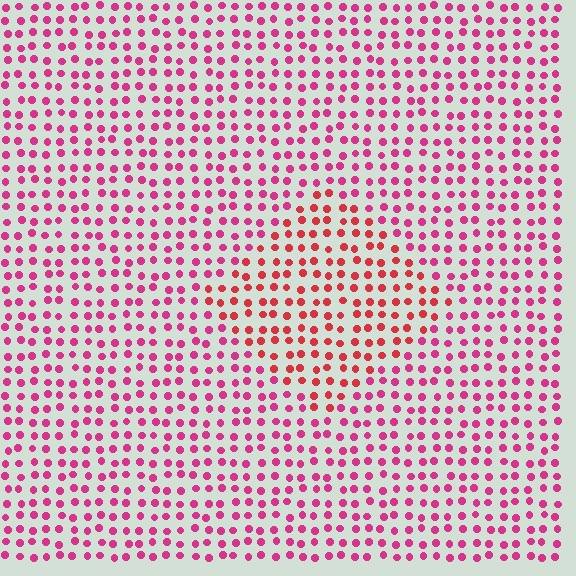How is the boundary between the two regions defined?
The boundary is defined purely by a slight shift in hue (about 27 degrees). Spacing, size, and orientation are identical on both sides.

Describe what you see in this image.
The image is filled with small magenta elements in a uniform arrangement. A diamond-shaped region is visible where the elements are tinted to a slightly different hue, forming a subtle color boundary.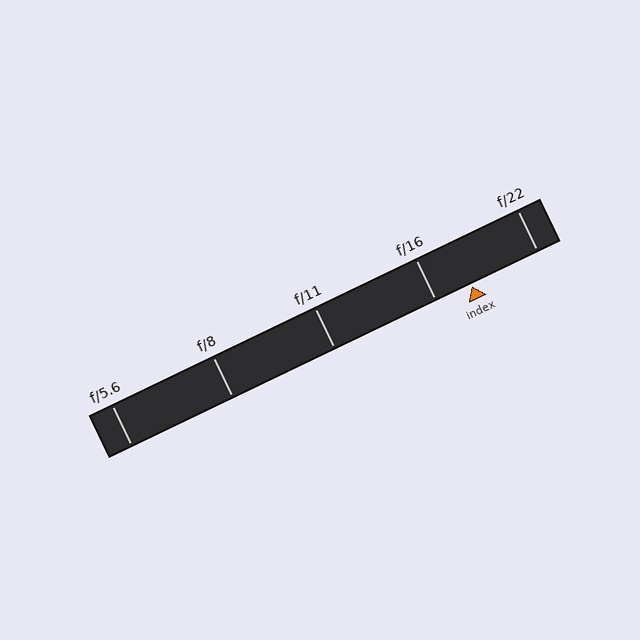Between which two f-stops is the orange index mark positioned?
The index mark is between f/16 and f/22.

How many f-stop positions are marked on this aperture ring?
There are 5 f-stop positions marked.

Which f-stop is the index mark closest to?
The index mark is closest to f/16.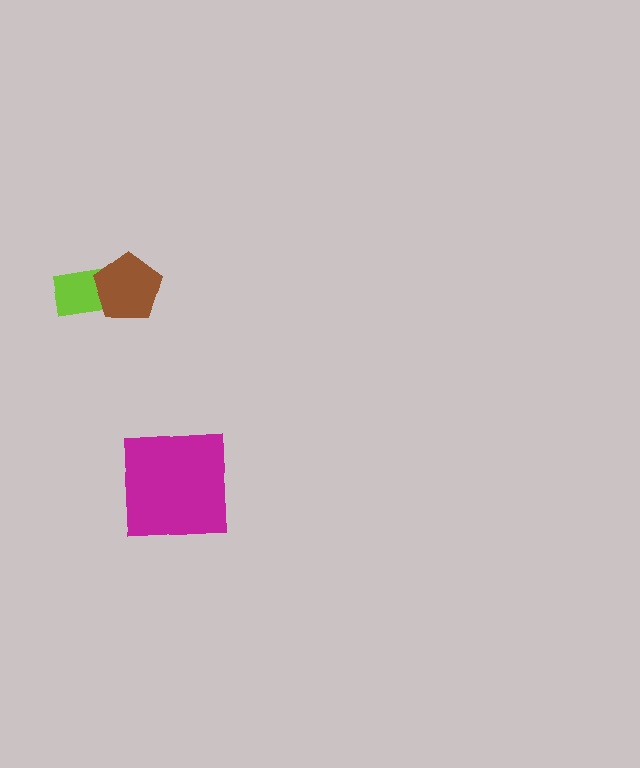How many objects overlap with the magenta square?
0 objects overlap with the magenta square.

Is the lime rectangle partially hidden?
Yes, it is partially covered by another shape.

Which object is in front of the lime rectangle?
The brown pentagon is in front of the lime rectangle.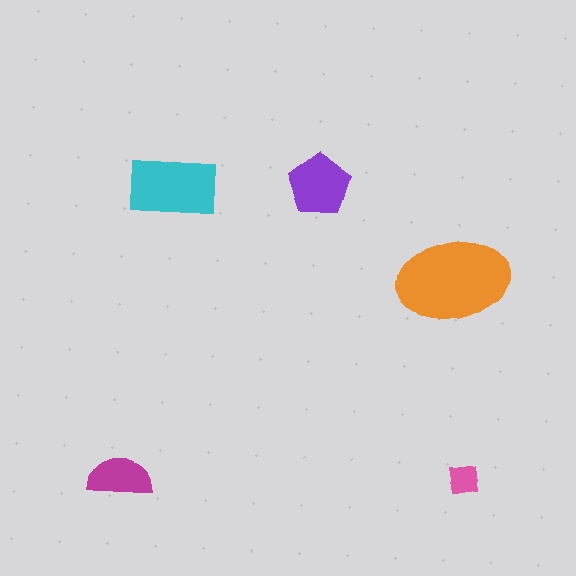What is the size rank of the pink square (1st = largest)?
5th.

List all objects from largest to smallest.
The orange ellipse, the cyan rectangle, the purple pentagon, the magenta semicircle, the pink square.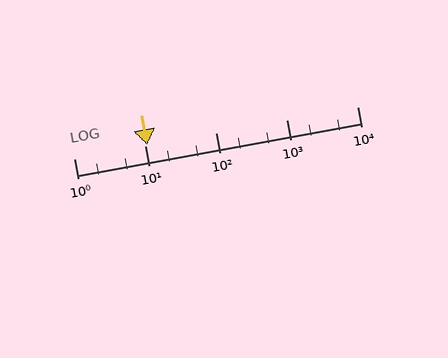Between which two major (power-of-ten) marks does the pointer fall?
The pointer is between 10 and 100.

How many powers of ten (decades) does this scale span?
The scale spans 4 decades, from 1 to 10000.